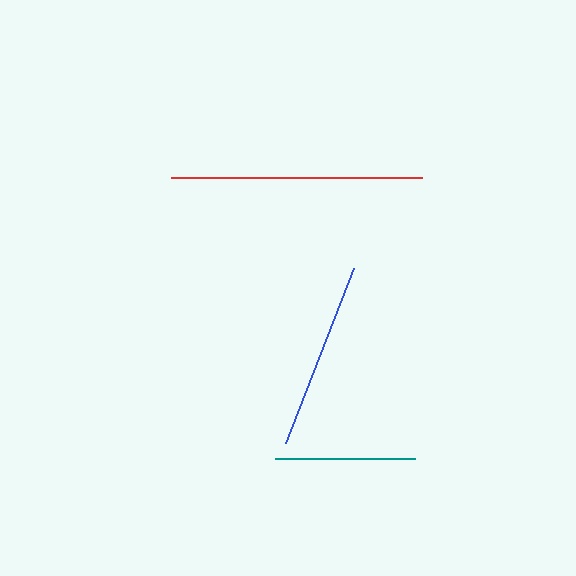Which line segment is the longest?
The red line is the longest at approximately 251 pixels.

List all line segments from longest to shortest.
From longest to shortest: red, blue, teal.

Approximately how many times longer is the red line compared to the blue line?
The red line is approximately 1.3 times the length of the blue line.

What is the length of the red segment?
The red segment is approximately 251 pixels long.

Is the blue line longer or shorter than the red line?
The red line is longer than the blue line.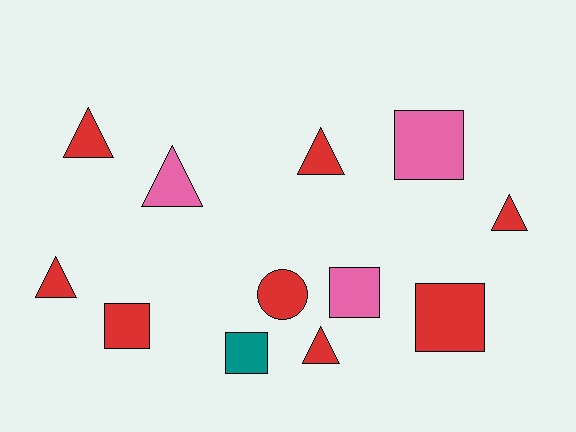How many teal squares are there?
There is 1 teal square.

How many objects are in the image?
There are 12 objects.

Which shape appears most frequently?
Triangle, with 6 objects.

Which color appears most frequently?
Red, with 8 objects.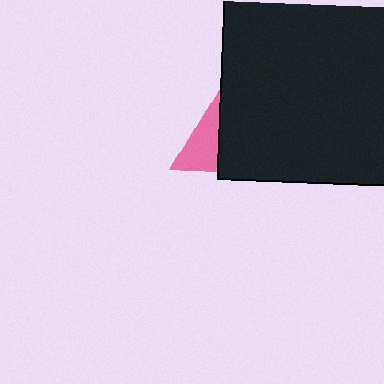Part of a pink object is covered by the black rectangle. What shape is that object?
It is a triangle.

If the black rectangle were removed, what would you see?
You would see the complete pink triangle.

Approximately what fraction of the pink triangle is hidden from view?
Roughly 62% of the pink triangle is hidden behind the black rectangle.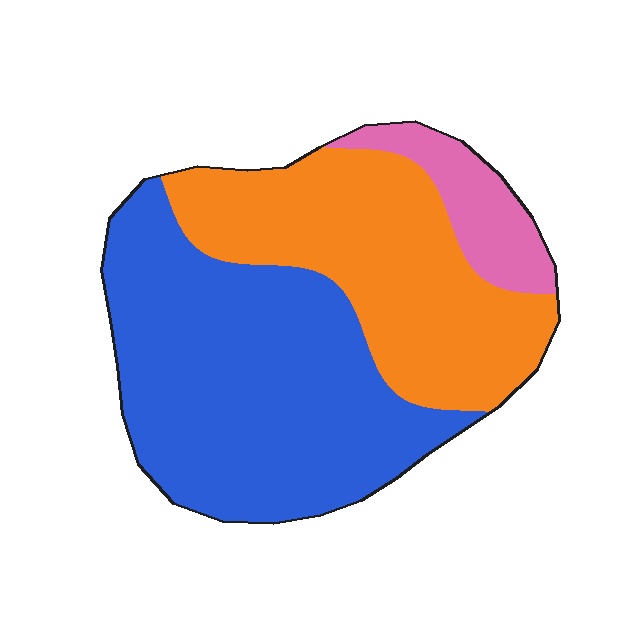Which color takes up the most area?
Blue, at roughly 50%.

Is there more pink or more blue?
Blue.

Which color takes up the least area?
Pink, at roughly 10%.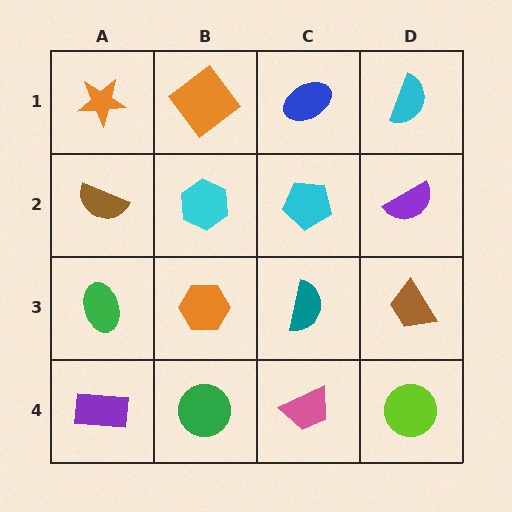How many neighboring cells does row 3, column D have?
3.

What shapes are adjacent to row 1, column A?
A brown semicircle (row 2, column A), an orange diamond (row 1, column B).